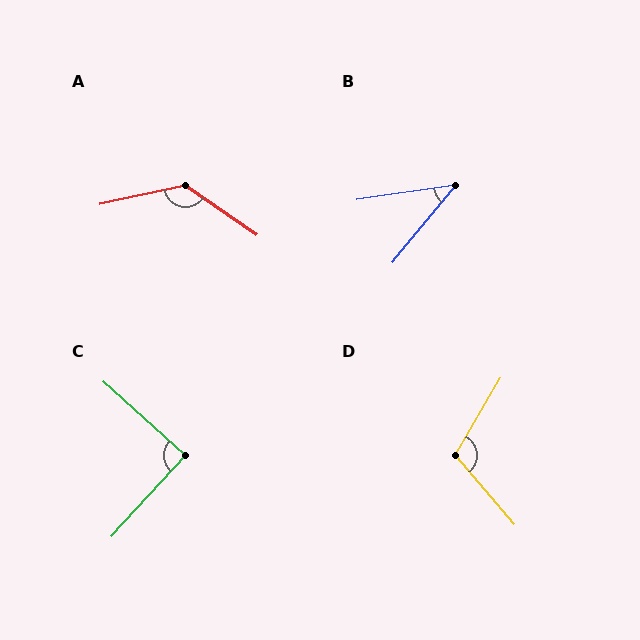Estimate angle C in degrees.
Approximately 89 degrees.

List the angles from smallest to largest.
B (42°), C (89°), D (109°), A (133°).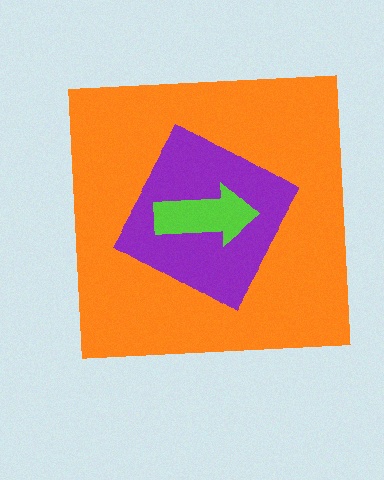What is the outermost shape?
The orange square.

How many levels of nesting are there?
3.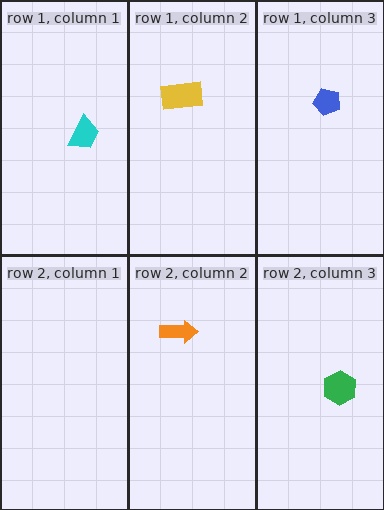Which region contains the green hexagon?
The row 2, column 3 region.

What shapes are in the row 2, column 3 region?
The green hexagon.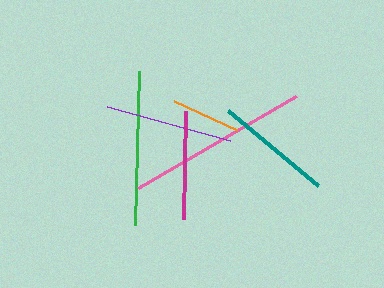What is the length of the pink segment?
The pink segment is approximately 182 pixels long.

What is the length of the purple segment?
The purple segment is approximately 127 pixels long.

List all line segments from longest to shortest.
From longest to shortest: pink, green, purple, teal, magenta, orange.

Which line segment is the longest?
The pink line is the longest at approximately 182 pixels.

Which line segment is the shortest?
The orange line is the shortest at approximately 70 pixels.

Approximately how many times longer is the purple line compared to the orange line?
The purple line is approximately 1.8 times the length of the orange line.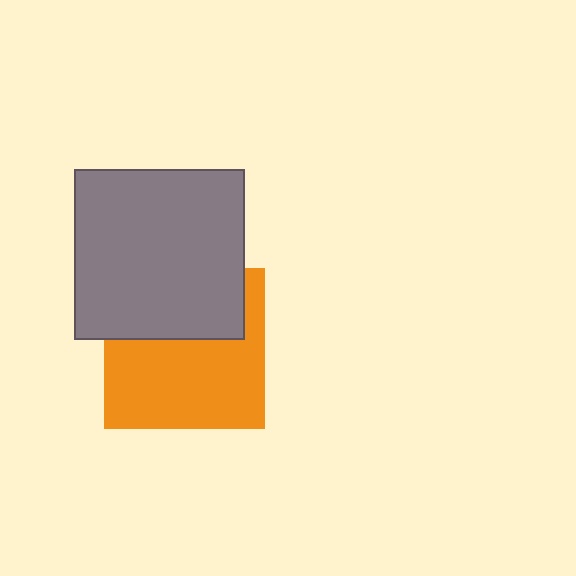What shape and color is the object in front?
The object in front is a gray square.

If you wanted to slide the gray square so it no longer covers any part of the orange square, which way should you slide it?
Slide it up — that is the most direct way to separate the two shapes.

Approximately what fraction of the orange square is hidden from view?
Roughly 39% of the orange square is hidden behind the gray square.